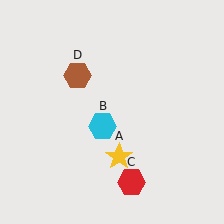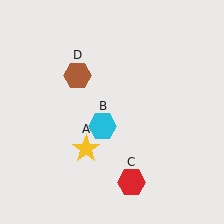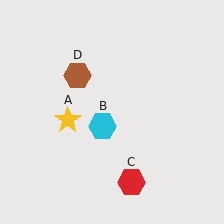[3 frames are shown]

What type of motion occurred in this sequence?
The yellow star (object A) rotated clockwise around the center of the scene.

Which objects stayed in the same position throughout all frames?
Cyan hexagon (object B) and red hexagon (object C) and brown hexagon (object D) remained stationary.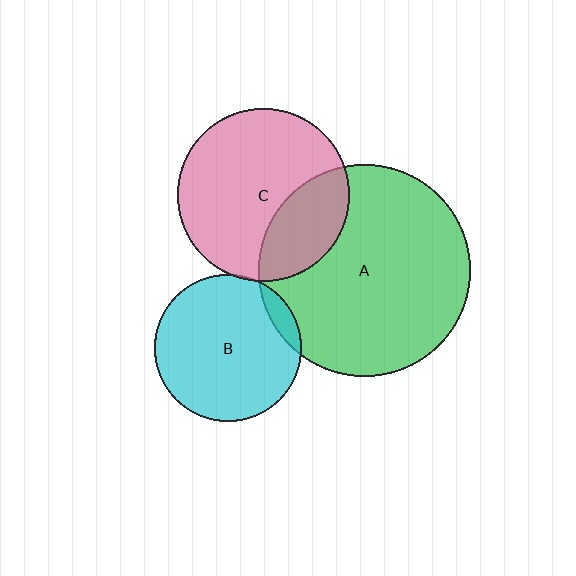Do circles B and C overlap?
Yes.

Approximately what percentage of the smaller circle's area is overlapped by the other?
Approximately 5%.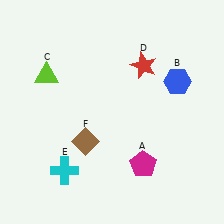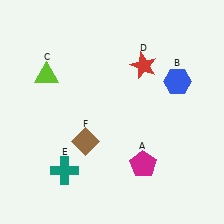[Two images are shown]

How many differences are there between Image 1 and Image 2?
There is 1 difference between the two images.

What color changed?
The cross (E) changed from cyan in Image 1 to teal in Image 2.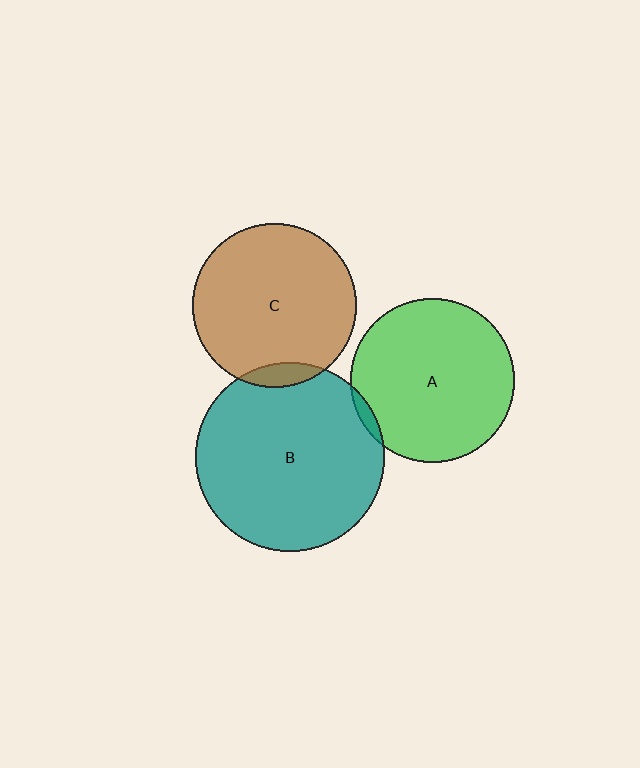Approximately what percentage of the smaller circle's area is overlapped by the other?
Approximately 5%.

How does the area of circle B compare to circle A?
Approximately 1.3 times.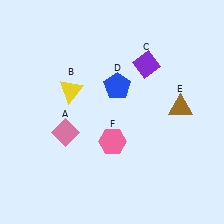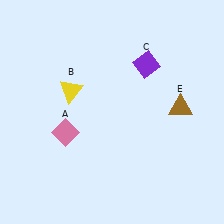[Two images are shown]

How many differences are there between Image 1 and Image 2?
There are 2 differences between the two images.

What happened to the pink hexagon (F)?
The pink hexagon (F) was removed in Image 2. It was in the bottom-right area of Image 1.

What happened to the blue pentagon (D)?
The blue pentagon (D) was removed in Image 2. It was in the top-right area of Image 1.